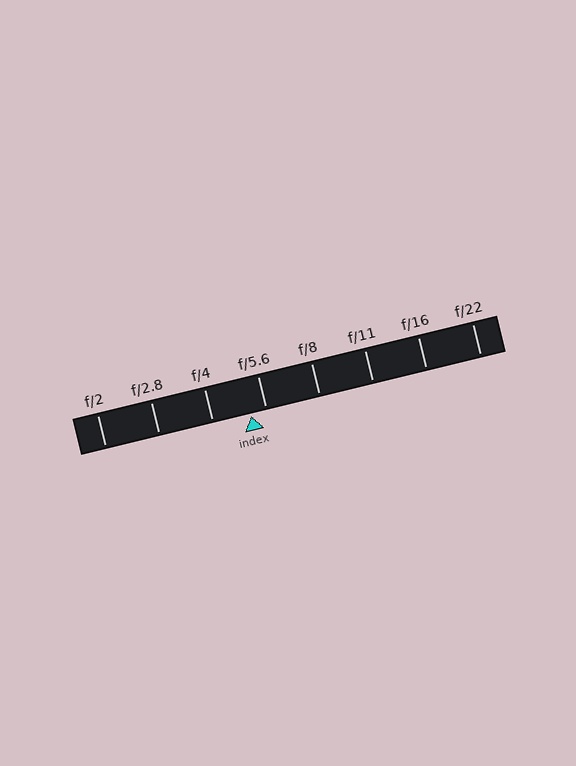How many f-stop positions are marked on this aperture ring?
There are 8 f-stop positions marked.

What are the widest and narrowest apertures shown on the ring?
The widest aperture shown is f/2 and the narrowest is f/22.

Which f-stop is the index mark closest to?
The index mark is closest to f/5.6.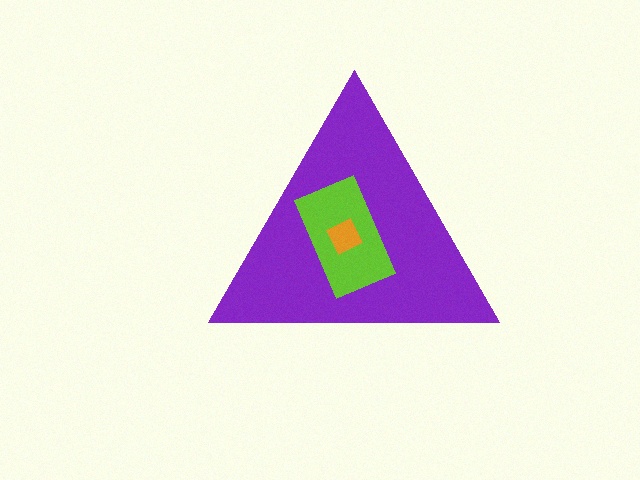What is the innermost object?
The orange square.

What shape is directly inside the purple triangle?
The lime rectangle.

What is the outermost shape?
The purple triangle.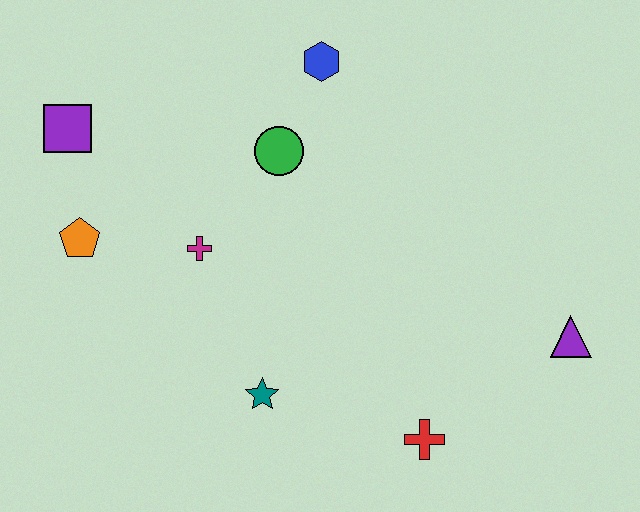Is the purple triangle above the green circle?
No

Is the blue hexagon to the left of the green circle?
No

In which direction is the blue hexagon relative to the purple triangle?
The blue hexagon is above the purple triangle.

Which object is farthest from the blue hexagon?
The red cross is farthest from the blue hexagon.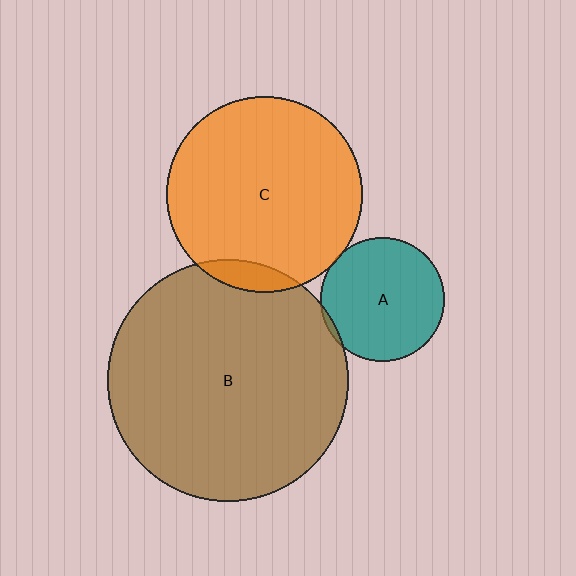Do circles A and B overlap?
Yes.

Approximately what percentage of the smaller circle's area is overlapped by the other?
Approximately 5%.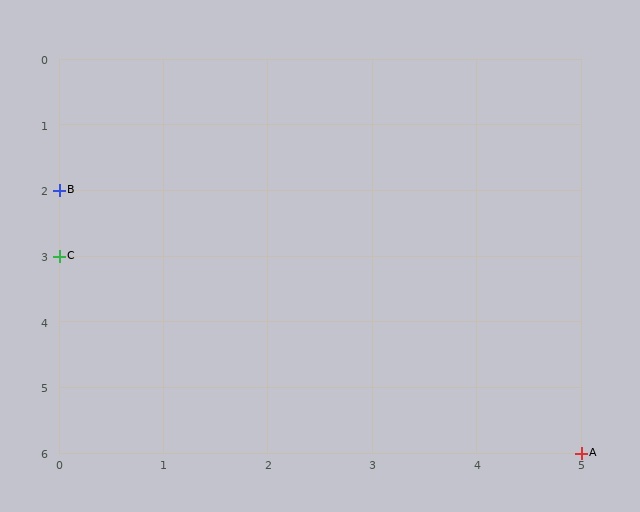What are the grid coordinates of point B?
Point B is at grid coordinates (0, 2).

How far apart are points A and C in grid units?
Points A and C are 5 columns and 3 rows apart (about 5.8 grid units diagonally).